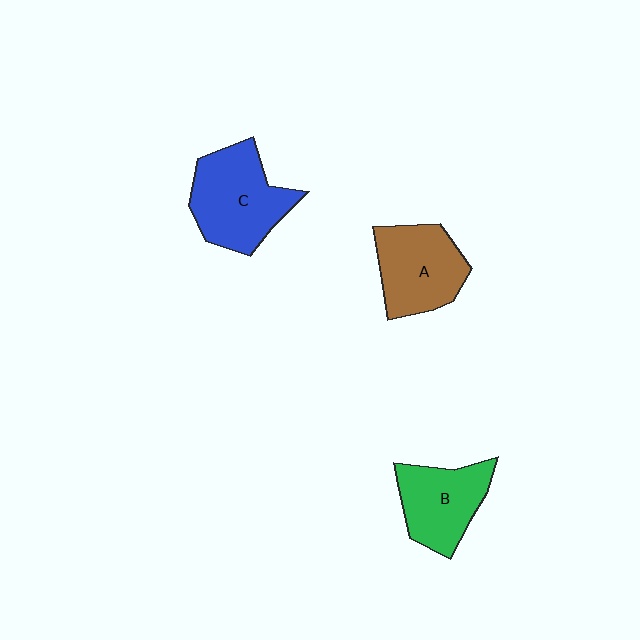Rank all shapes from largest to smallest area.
From largest to smallest: C (blue), A (brown), B (green).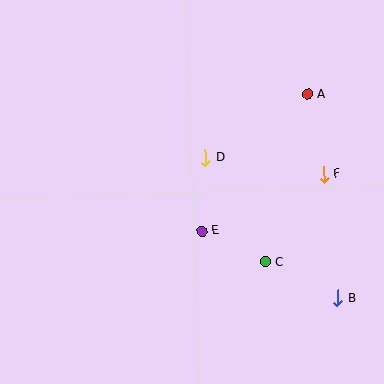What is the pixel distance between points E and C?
The distance between E and C is 70 pixels.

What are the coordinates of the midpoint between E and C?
The midpoint between E and C is at (233, 246).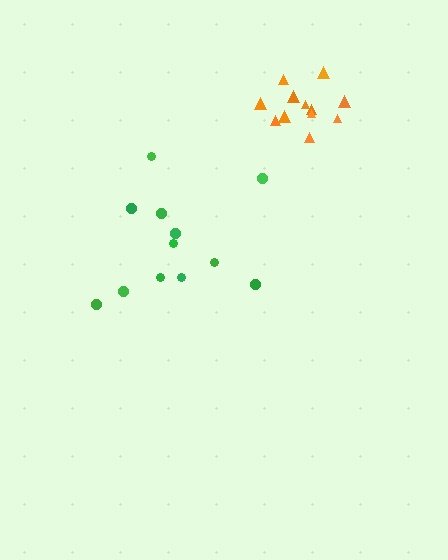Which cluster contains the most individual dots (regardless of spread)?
Orange (13).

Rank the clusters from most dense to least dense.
orange, green.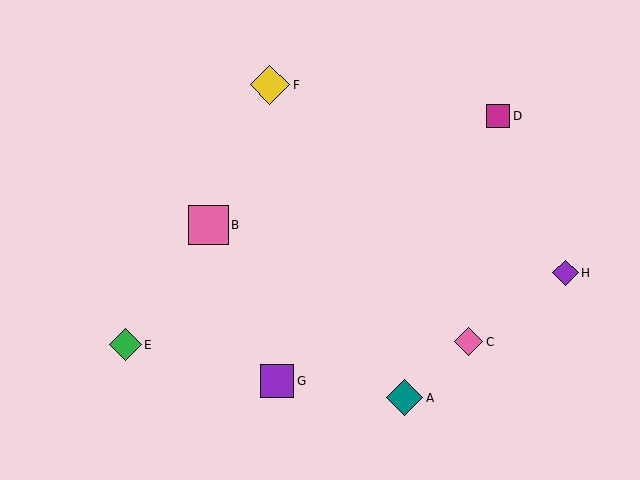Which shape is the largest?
The yellow diamond (labeled F) is the largest.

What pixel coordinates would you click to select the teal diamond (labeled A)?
Click at (405, 398) to select the teal diamond A.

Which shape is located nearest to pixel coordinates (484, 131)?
The magenta square (labeled D) at (498, 116) is nearest to that location.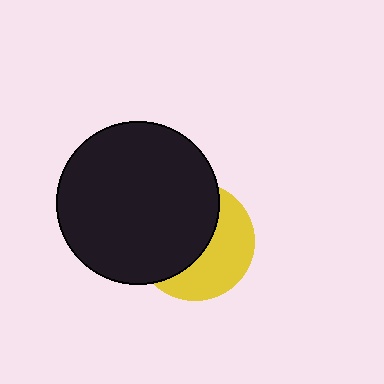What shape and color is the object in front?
The object in front is a black circle.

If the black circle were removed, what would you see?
You would see the complete yellow circle.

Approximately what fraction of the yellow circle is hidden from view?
Roughly 56% of the yellow circle is hidden behind the black circle.